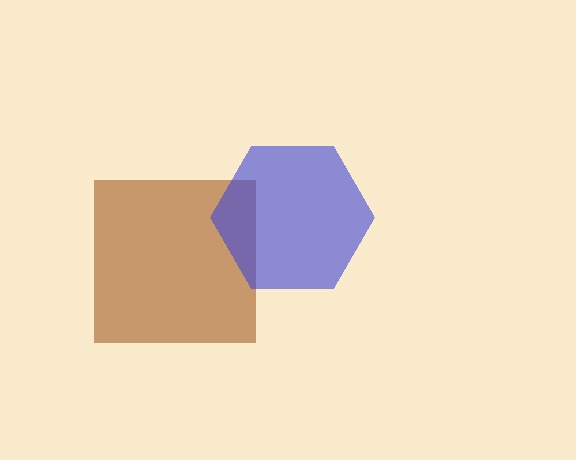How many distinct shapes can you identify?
There are 2 distinct shapes: a brown square, a blue hexagon.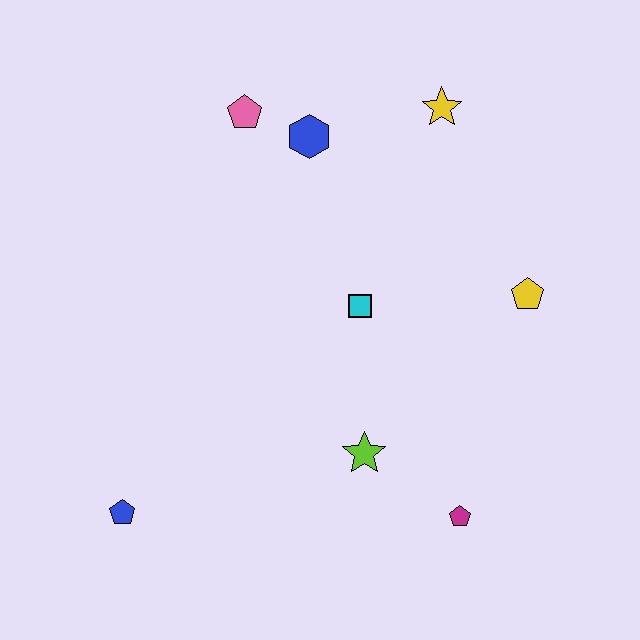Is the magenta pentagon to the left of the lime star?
No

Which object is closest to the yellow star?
The blue hexagon is closest to the yellow star.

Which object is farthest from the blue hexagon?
The blue pentagon is farthest from the blue hexagon.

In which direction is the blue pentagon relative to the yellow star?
The blue pentagon is below the yellow star.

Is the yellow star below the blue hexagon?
No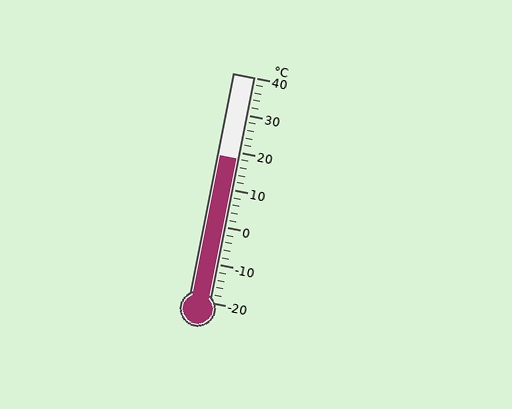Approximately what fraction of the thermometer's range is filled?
The thermometer is filled to approximately 65% of its range.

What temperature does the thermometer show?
The thermometer shows approximately 18°C.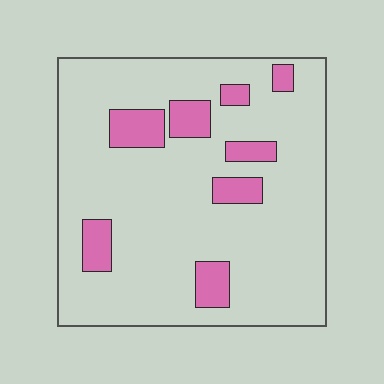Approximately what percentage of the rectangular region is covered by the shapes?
Approximately 15%.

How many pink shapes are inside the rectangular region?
8.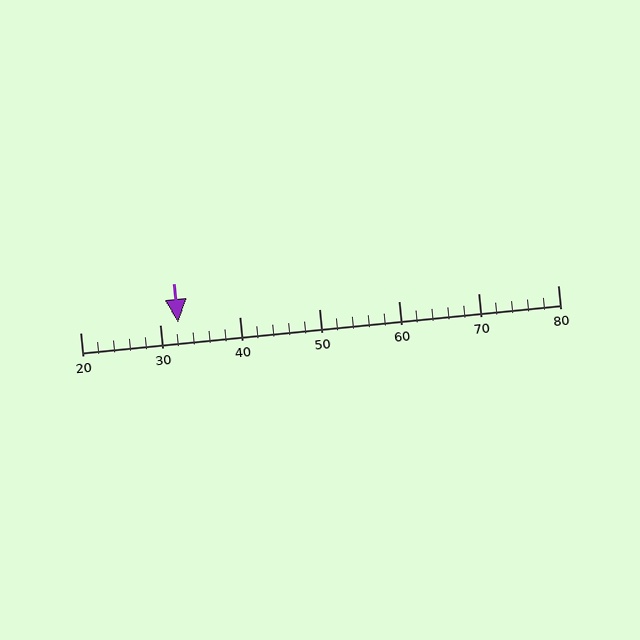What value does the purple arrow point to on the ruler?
The purple arrow points to approximately 32.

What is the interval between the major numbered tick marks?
The major tick marks are spaced 10 units apart.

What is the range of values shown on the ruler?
The ruler shows values from 20 to 80.